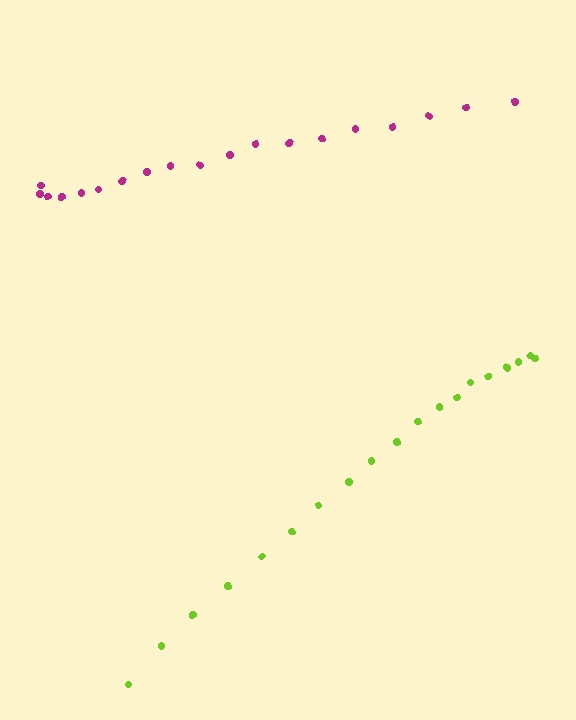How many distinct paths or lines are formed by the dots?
There are 2 distinct paths.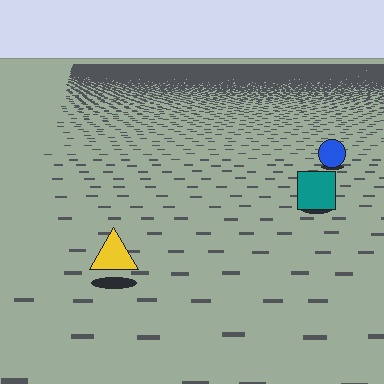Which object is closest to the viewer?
The yellow triangle is closest. The texture marks near it are larger and more spread out.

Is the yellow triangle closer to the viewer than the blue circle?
Yes. The yellow triangle is closer — you can tell from the texture gradient: the ground texture is coarser near it.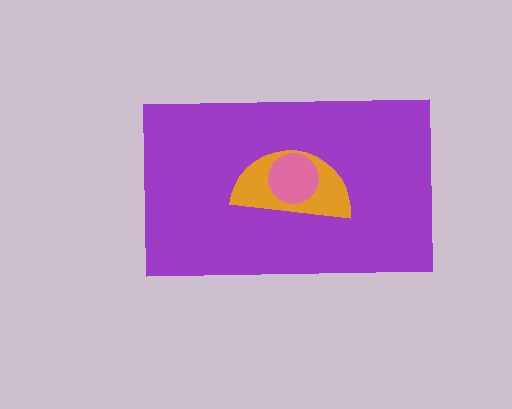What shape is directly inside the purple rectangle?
The orange semicircle.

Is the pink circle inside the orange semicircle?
Yes.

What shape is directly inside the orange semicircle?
The pink circle.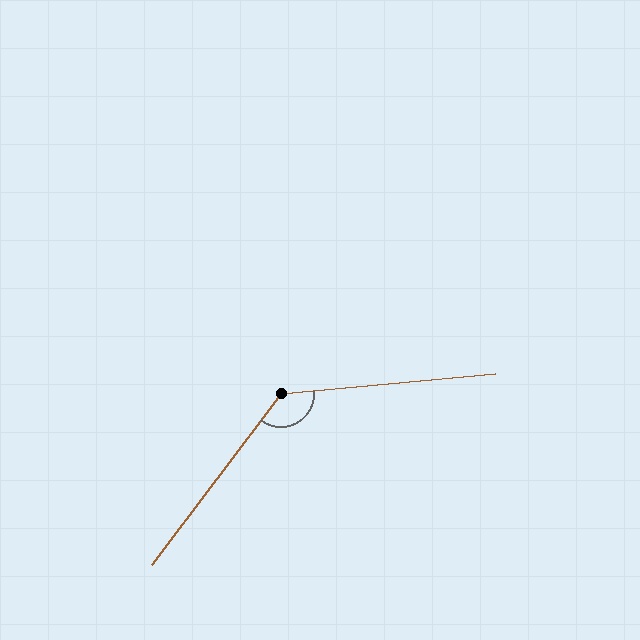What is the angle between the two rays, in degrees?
Approximately 133 degrees.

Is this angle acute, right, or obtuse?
It is obtuse.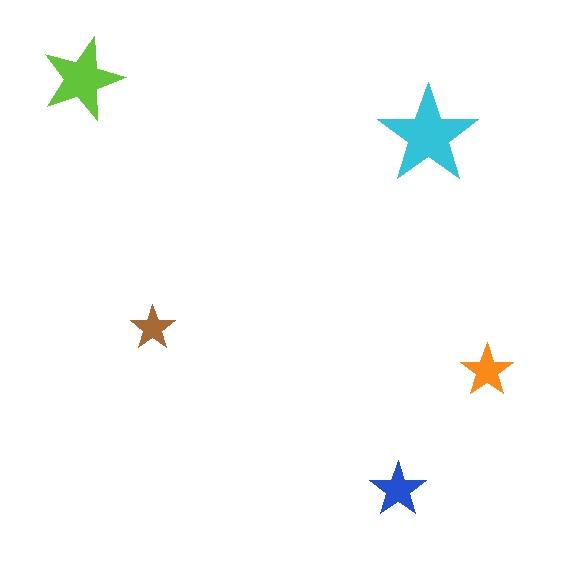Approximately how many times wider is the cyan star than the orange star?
About 2 times wider.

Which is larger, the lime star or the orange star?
The lime one.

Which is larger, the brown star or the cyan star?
The cyan one.